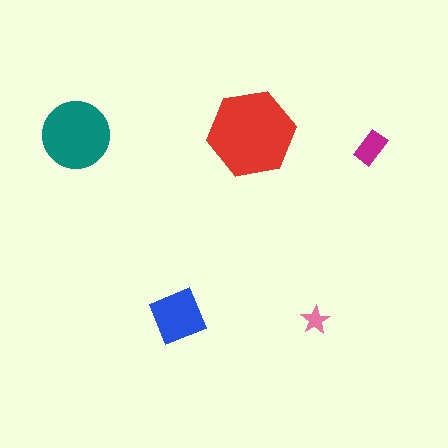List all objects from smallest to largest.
The pink star, the magenta rectangle, the blue square, the teal circle, the red hexagon.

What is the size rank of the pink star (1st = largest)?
5th.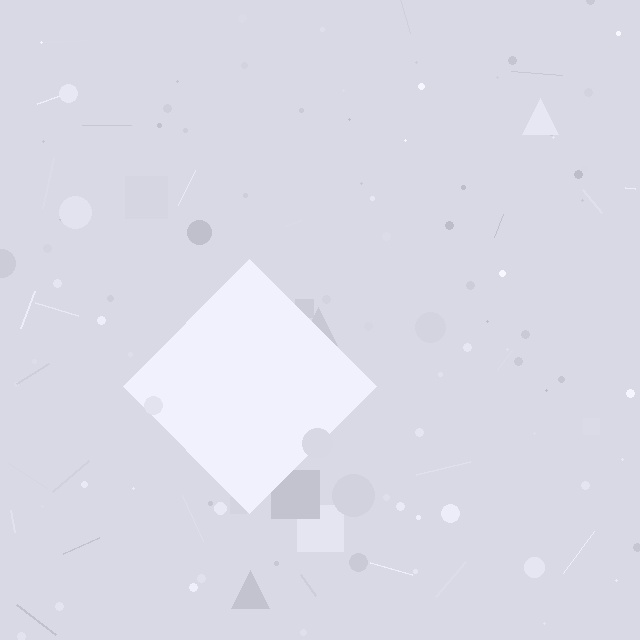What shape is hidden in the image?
A diamond is hidden in the image.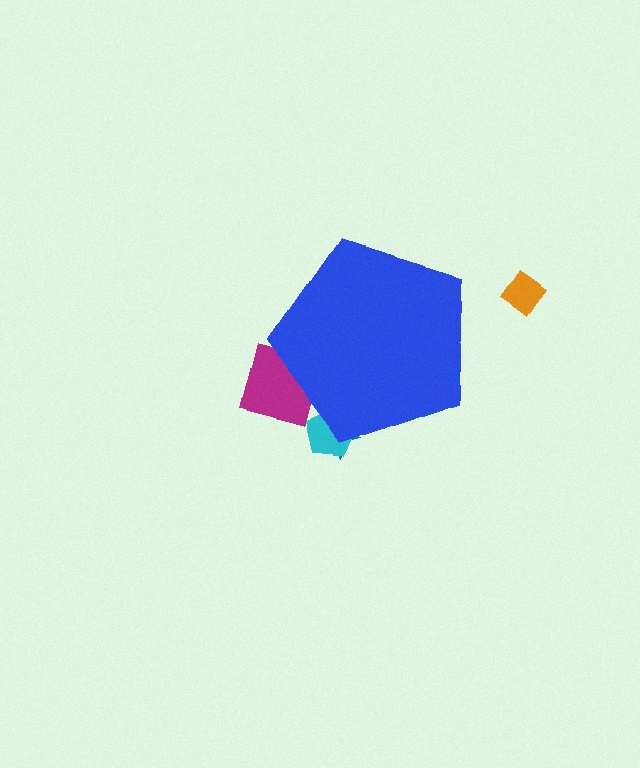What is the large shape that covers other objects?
A blue pentagon.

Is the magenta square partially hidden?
Yes, the magenta square is partially hidden behind the blue pentagon.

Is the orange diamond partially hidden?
No, the orange diamond is fully visible.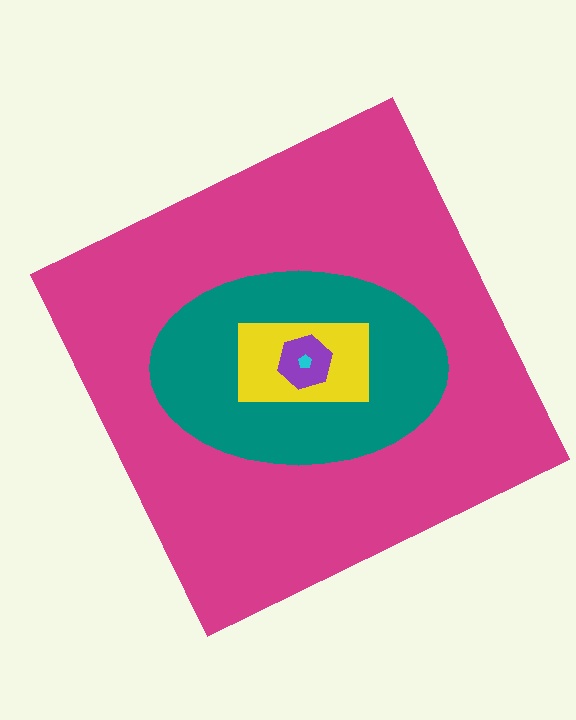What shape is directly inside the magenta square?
The teal ellipse.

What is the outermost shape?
The magenta square.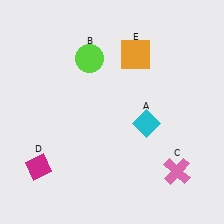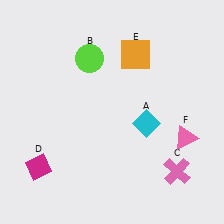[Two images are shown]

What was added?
A pink triangle (F) was added in Image 2.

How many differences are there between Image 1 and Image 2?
There is 1 difference between the two images.